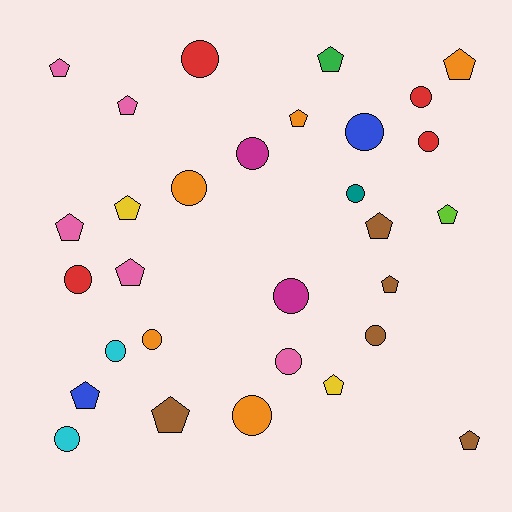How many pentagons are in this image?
There are 15 pentagons.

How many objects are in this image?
There are 30 objects.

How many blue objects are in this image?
There are 2 blue objects.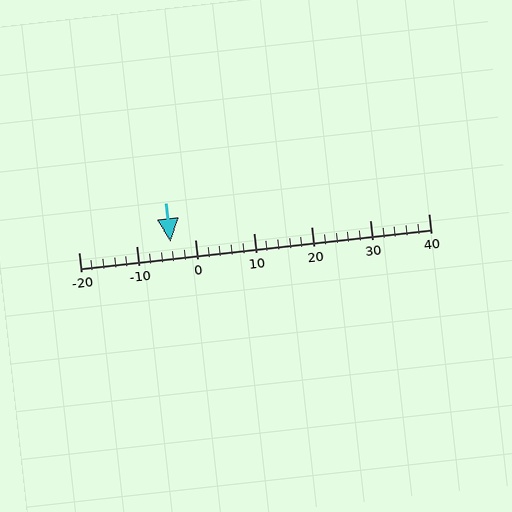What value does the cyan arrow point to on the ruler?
The cyan arrow points to approximately -4.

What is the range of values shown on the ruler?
The ruler shows values from -20 to 40.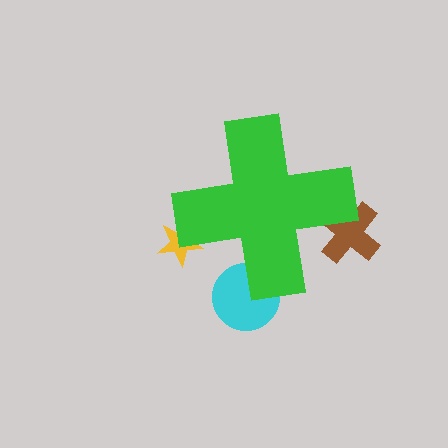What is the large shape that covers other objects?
A green cross.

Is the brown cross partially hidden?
Yes, the brown cross is partially hidden behind the green cross.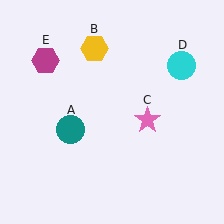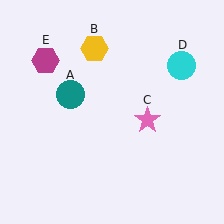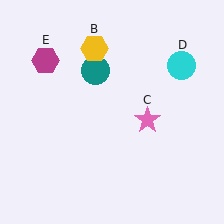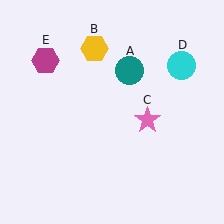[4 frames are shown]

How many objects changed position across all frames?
1 object changed position: teal circle (object A).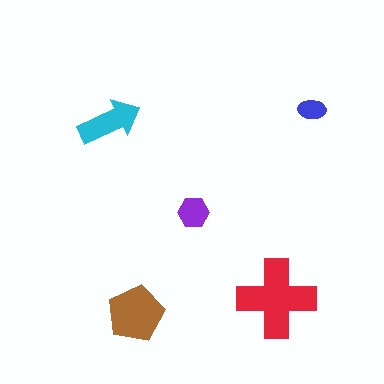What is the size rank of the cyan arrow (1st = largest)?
3rd.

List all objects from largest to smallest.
The red cross, the brown pentagon, the cyan arrow, the purple hexagon, the blue ellipse.